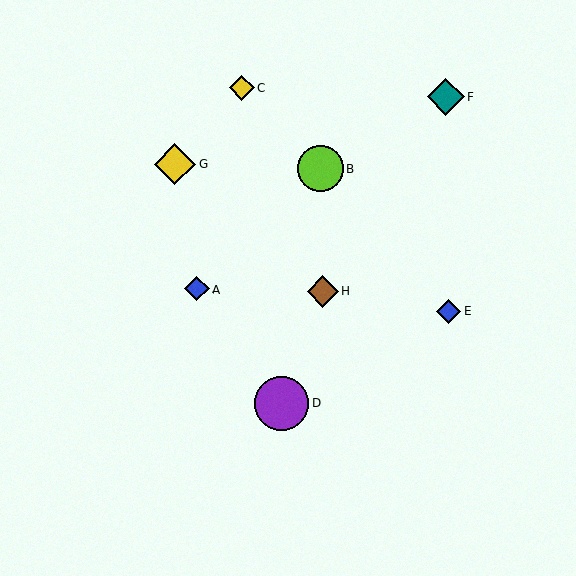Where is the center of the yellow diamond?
The center of the yellow diamond is at (242, 87).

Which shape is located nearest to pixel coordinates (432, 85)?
The teal diamond (labeled F) at (446, 97) is nearest to that location.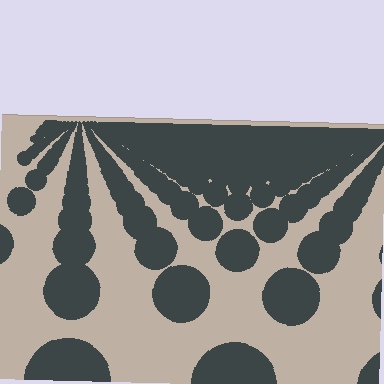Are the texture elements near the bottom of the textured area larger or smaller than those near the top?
Larger. Near the bottom, elements are closer to the viewer and appear at a bigger on-screen size.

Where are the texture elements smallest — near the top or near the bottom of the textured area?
Near the top.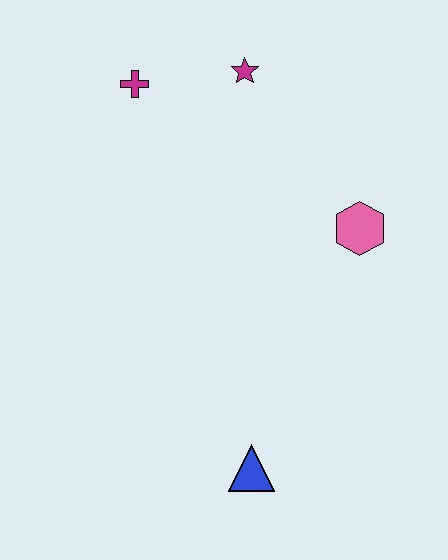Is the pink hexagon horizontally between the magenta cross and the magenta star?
No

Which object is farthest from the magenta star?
The blue triangle is farthest from the magenta star.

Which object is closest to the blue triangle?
The pink hexagon is closest to the blue triangle.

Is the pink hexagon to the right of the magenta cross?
Yes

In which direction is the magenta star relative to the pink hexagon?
The magenta star is above the pink hexagon.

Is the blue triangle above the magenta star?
No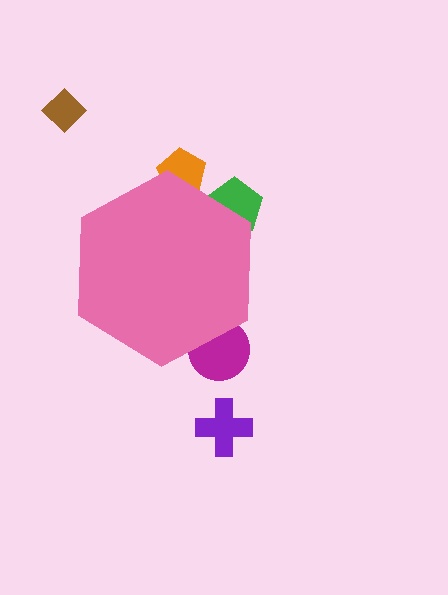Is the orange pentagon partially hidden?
Yes, the orange pentagon is partially hidden behind the pink hexagon.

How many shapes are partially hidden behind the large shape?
3 shapes are partially hidden.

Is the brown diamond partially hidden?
No, the brown diamond is fully visible.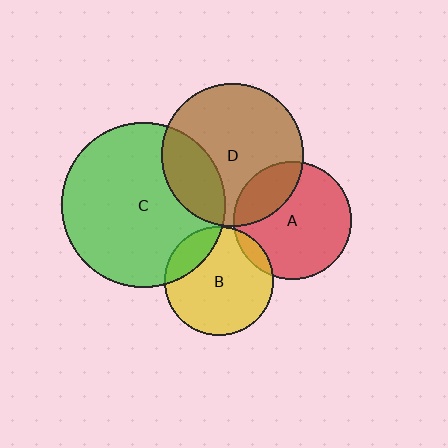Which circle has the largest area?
Circle C (green).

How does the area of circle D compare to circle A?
Approximately 1.5 times.